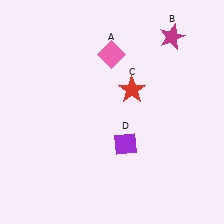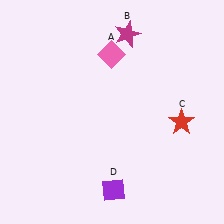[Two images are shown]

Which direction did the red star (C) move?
The red star (C) moved right.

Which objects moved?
The objects that moved are: the magenta star (B), the red star (C), the purple diamond (D).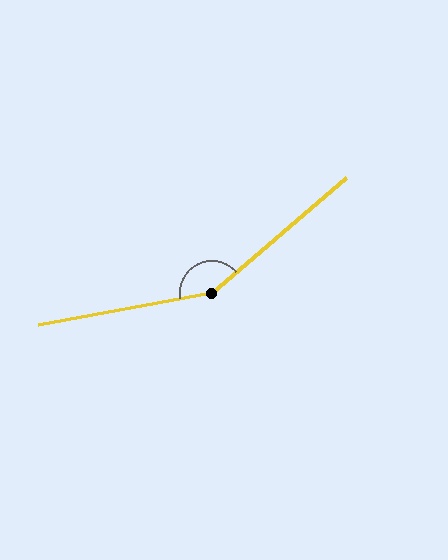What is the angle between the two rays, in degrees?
Approximately 150 degrees.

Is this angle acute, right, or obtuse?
It is obtuse.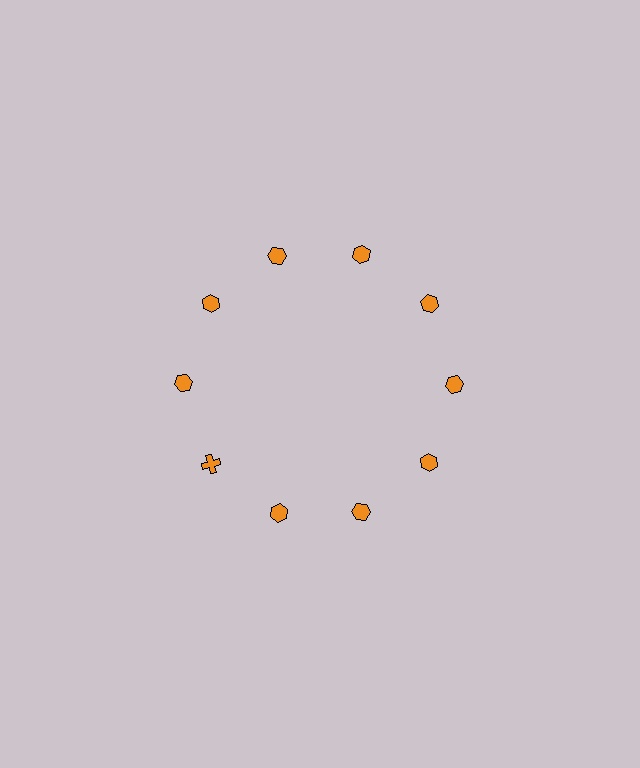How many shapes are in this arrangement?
There are 10 shapes arranged in a ring pattern.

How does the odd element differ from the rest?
It has a different shape: cross instead of hexagon.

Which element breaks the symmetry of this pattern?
The orange cross at roughly the 8 o'clock position breaks the symmetry. All other shapes are orange hexagons.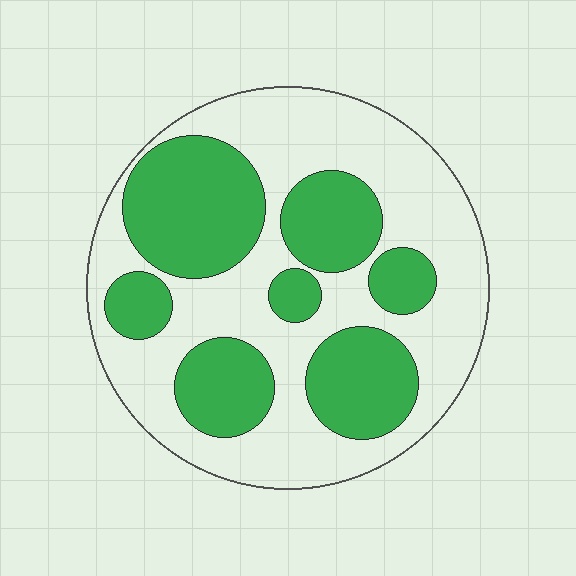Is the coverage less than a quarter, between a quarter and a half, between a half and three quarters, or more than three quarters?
Between a quarter and a half.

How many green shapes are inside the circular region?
7.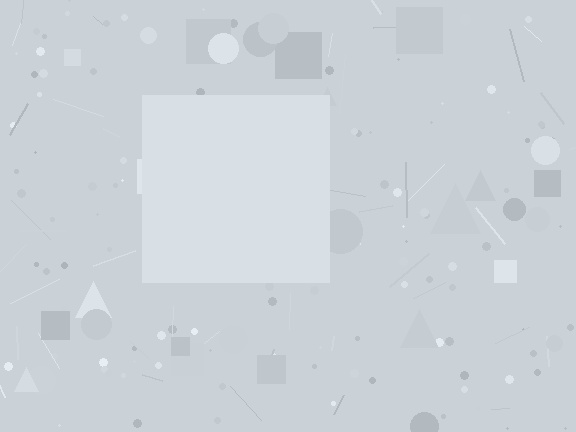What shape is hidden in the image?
A square is hidden in the image.